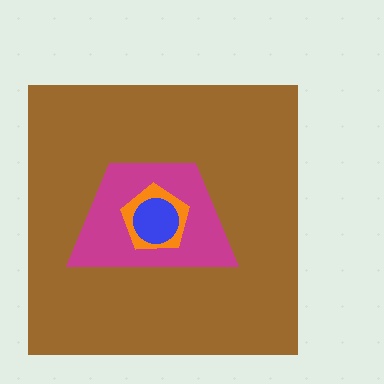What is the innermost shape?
The blue circle.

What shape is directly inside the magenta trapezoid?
The orange pentagon.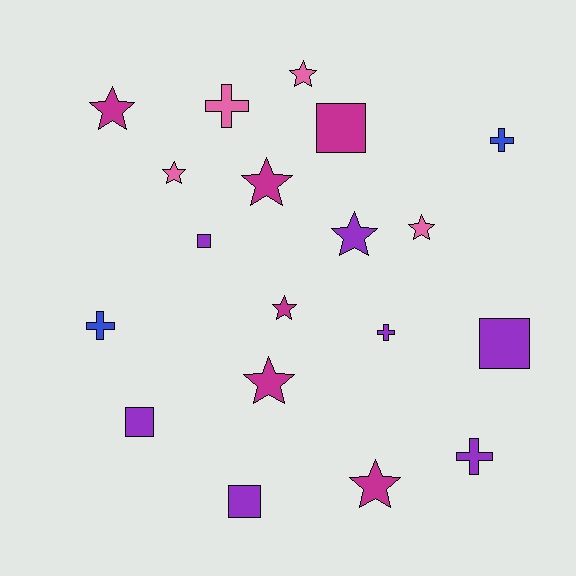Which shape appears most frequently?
Star, with 9 objects.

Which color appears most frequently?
Purple, with 7 objects.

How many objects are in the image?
There are 19 objects.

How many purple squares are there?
There are 4 purple squares.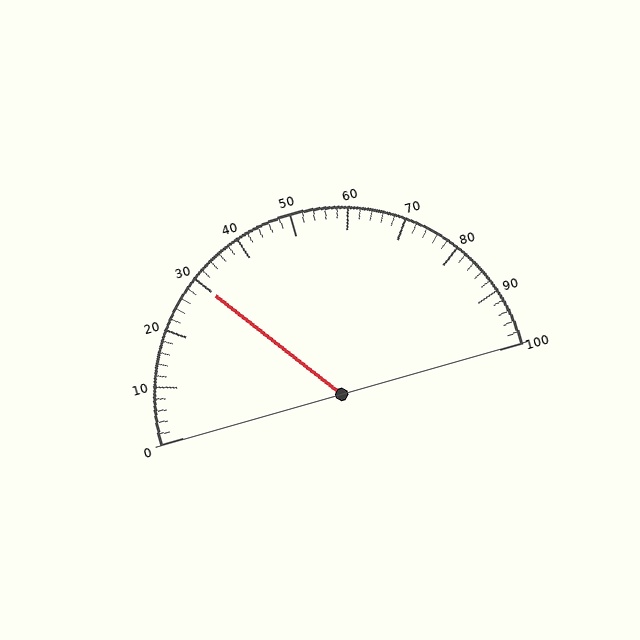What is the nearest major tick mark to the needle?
The nearest major tick mark is 30.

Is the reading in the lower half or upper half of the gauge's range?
The reading is in the lower half of the range (0 to 100).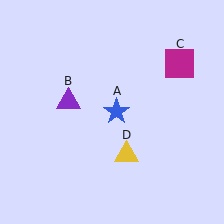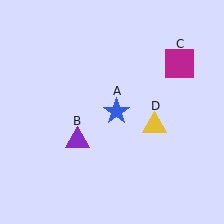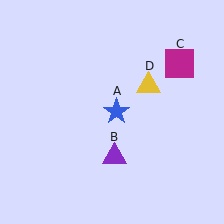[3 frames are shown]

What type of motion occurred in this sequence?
The purple triangle (object B), yellow triangle (object D) rotated counterclockwise around the center of the scene.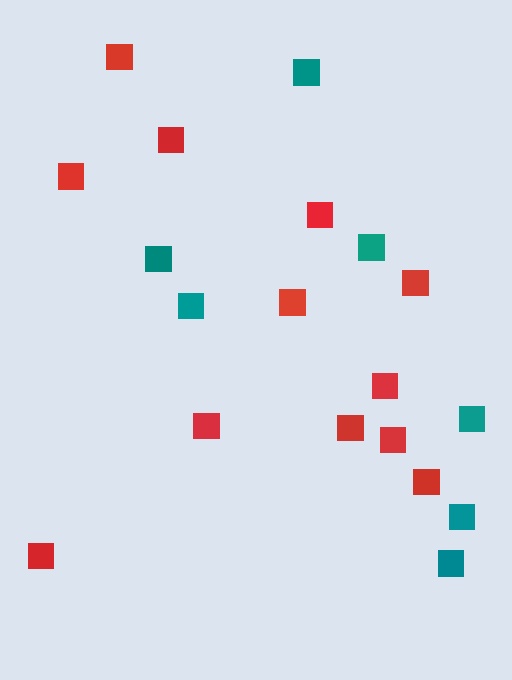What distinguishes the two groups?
There are 2 groups: one group of red squares (12) and one group of teal squares (7).